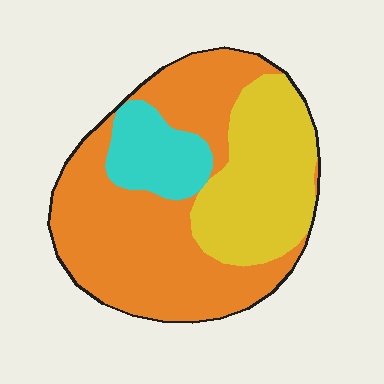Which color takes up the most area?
Orange, at roughly 55%.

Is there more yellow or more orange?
Orange.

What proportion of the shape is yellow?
Yellow covers 31% of the shape.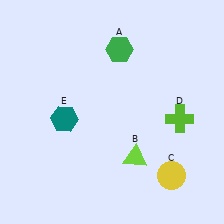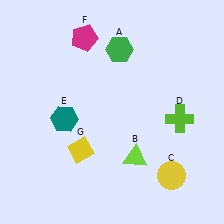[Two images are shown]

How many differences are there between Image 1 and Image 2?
There are 2 differences between the two images.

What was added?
A magenta pentagon (F), a yellow diamond (G) were added in Image 2.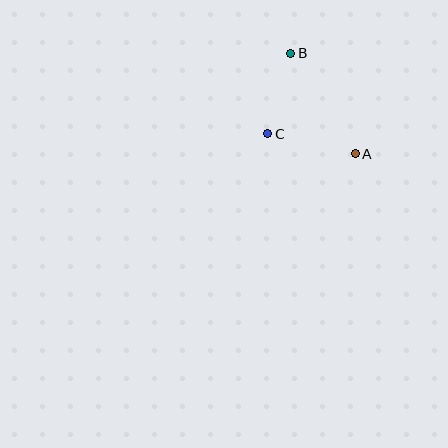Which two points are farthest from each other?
Points A and B are farthest from each other.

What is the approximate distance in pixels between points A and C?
The distance between A and C is approximately 90 pixels.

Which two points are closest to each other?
Points B and C are closest to each other.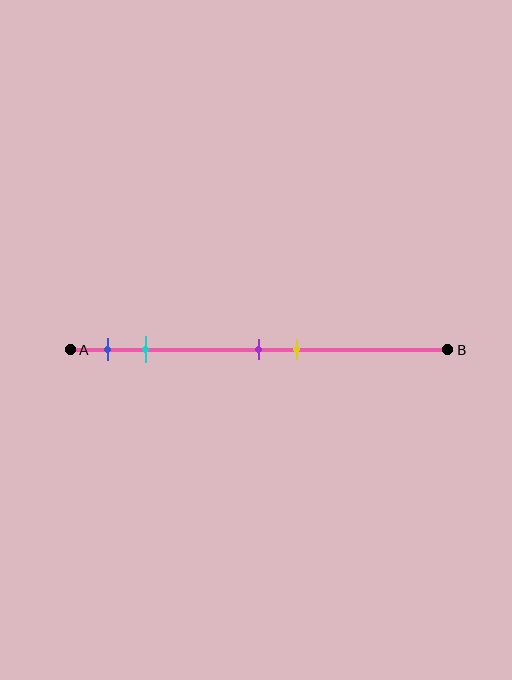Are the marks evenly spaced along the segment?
No, the marks are not evenly spaced.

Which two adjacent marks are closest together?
The purple and yellow marks are the closest adjacent pair.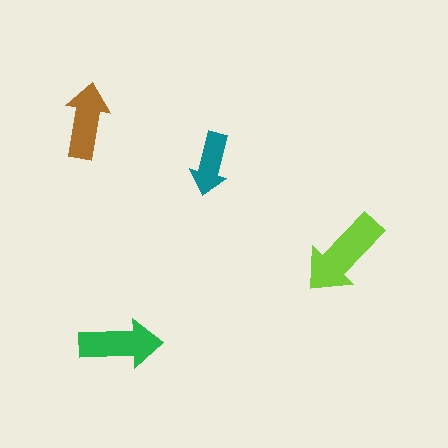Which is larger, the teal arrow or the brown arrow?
The brown one.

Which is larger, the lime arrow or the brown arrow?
The lime one.